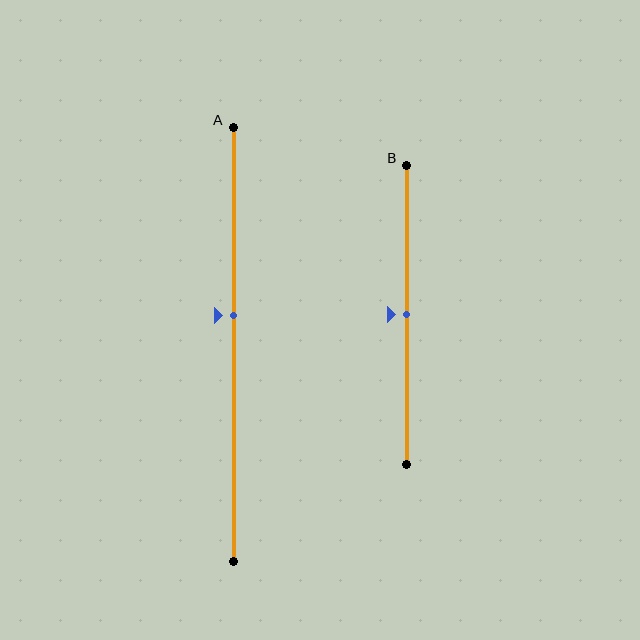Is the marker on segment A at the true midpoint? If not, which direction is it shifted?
No, the marker on segment A is shifted upward by about 7% of the segment length.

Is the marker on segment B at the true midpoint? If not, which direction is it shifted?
Yes, the marker on segment B is at the true midpoint.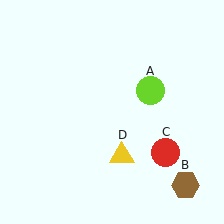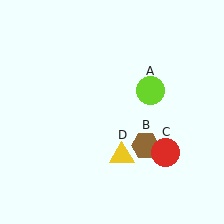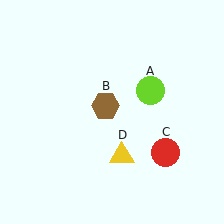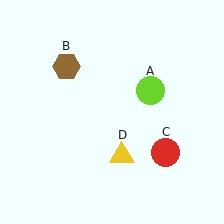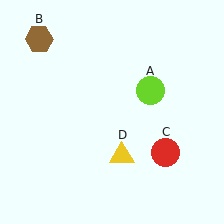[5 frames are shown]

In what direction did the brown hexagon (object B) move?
The brown hexagon (object B) moved up and to the left.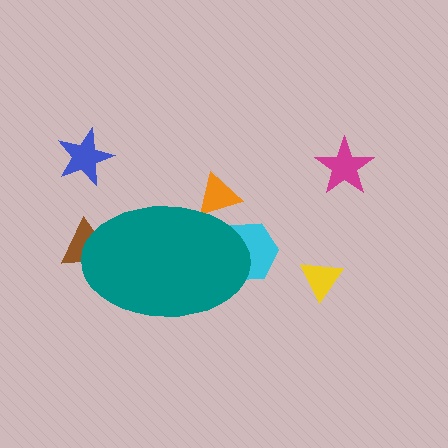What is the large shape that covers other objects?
A teal ellipse.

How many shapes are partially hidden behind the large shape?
3 shapes are partially hidden.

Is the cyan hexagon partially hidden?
Yes, the cyan hexagon is partially hidden behind the teal ellipse.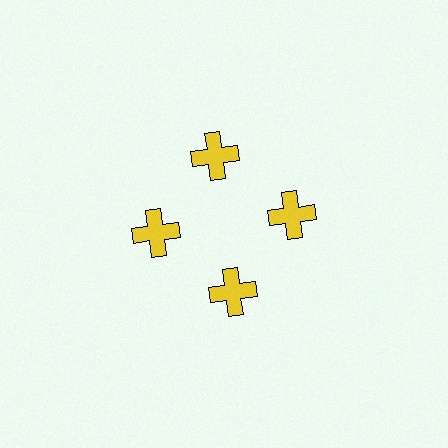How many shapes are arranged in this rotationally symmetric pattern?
There are 4 shapes, arranged in 4 groups of 1.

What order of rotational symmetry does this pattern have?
This pattern has 4-fold rotational symmetry.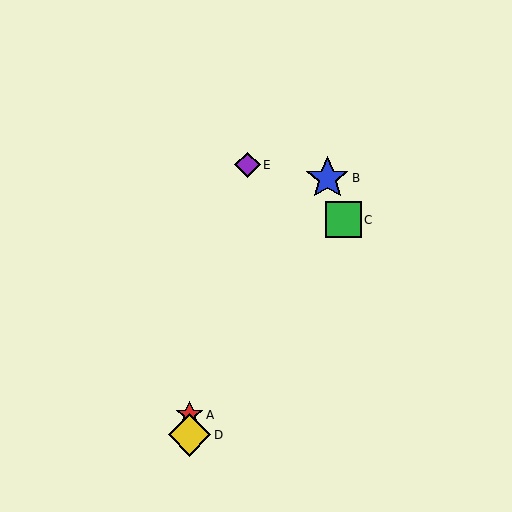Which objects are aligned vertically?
Objects A, D are aligned vertically.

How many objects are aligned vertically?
2 objects (A, D) are aligned vertically.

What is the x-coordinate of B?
Object B is at x≈327.